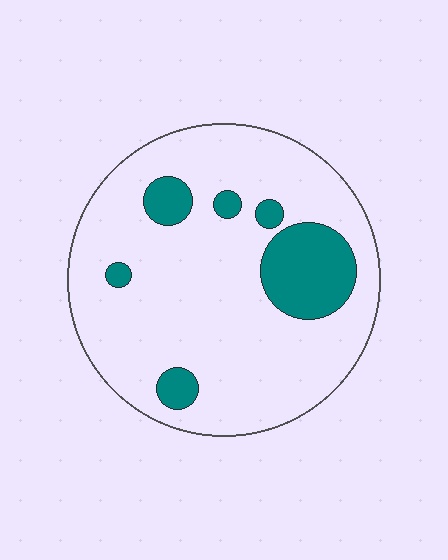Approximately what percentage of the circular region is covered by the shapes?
Approximately 15%.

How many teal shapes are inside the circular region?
6.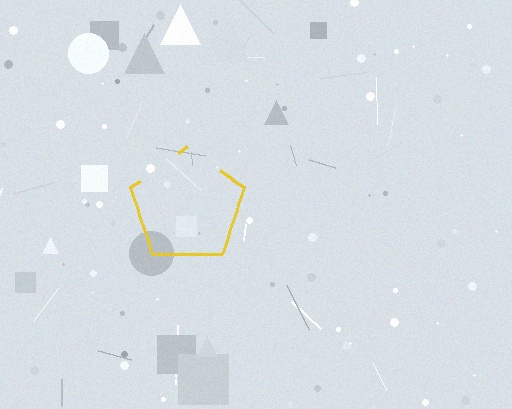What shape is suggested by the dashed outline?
The dashed outline suggests a pentagon.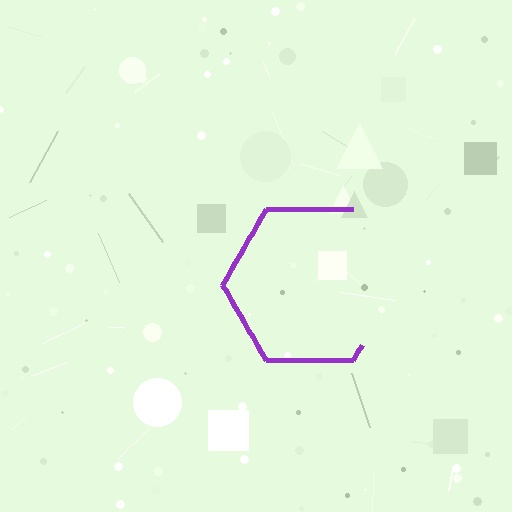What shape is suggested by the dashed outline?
The dashed outline suggests a hexagon.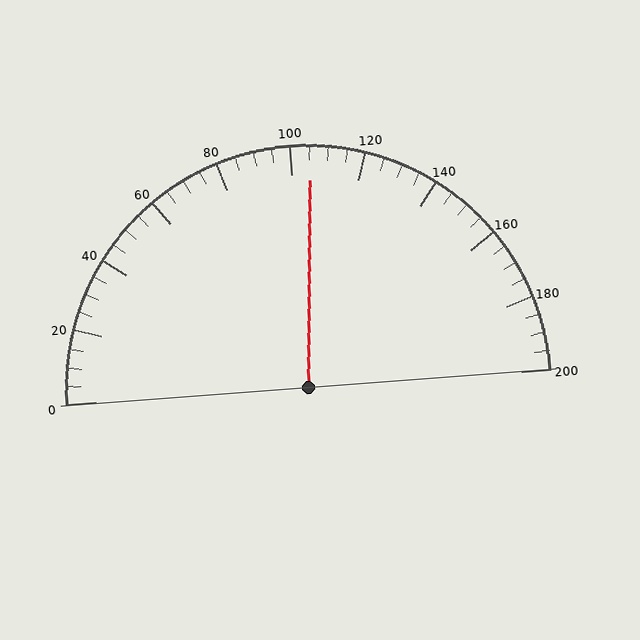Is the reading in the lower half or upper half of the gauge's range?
The reading is in the upper half of the range (0 to 200).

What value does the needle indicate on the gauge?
The needle indicates approximately 105.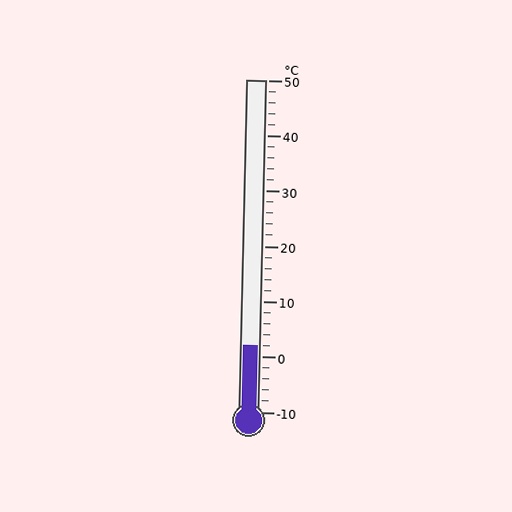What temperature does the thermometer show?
The thermometer shows approximately 2°C.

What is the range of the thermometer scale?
The thermometer scale ranges from -10°C to 50°C.